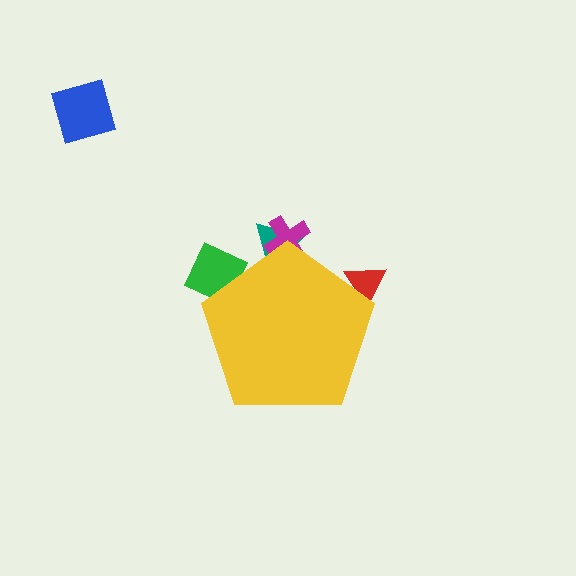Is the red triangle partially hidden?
Yes, the red triangle is partially hidden behind the yellow pentagon.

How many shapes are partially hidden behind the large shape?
4 shapes are partially hidden.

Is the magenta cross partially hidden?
Yes, the magenta cross is partially hidden behind the yellow pentagon.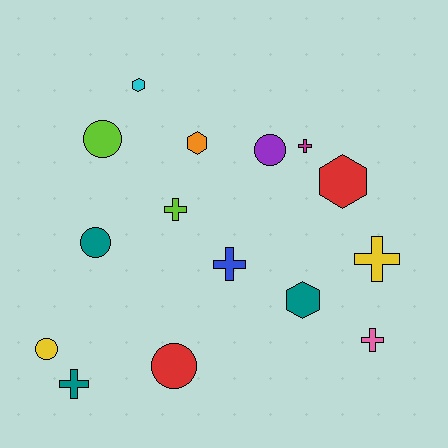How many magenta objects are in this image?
There is 1 magenta object.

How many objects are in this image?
There are 15 objects.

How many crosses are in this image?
There are 6 crosses.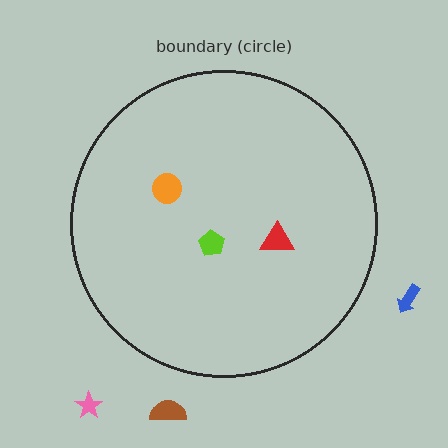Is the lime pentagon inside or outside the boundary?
Inside.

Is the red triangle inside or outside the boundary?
Inside.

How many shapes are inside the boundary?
3 inside, 3 outside.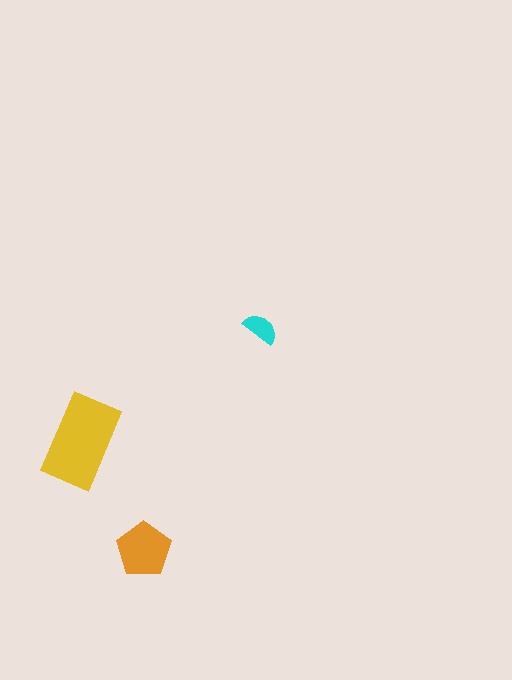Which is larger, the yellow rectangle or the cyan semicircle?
The yellow rectangle.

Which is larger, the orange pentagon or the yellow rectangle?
The yellow rectangle.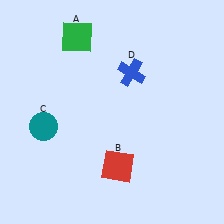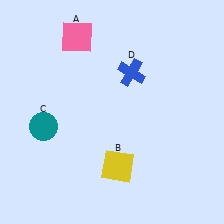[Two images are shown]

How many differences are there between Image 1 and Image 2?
There are 2 differences between the two images.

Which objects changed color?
A changed from green to pink. B changed from red to yellow.